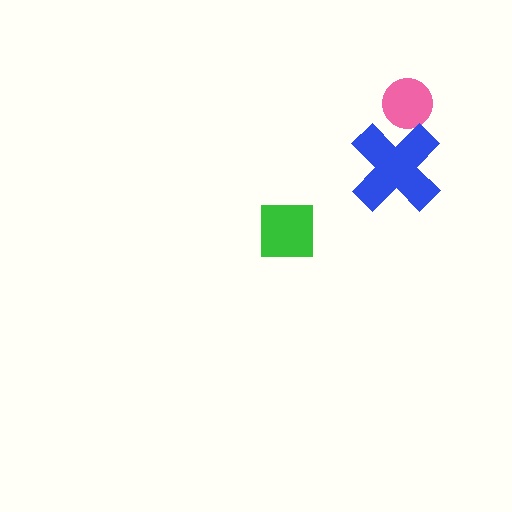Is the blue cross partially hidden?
No, no other shape covers it.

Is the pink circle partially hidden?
Yes, it is partially covered by another shape.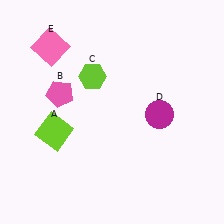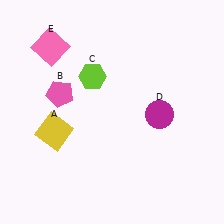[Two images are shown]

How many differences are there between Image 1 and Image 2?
There is 1 difference between the two images.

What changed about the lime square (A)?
In Image 1, A is lime. In Image 2, it changed to yellow.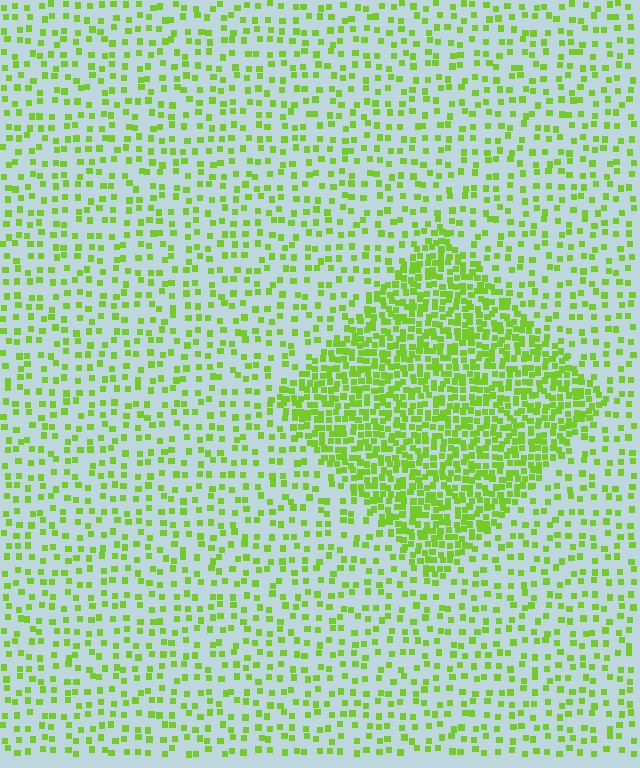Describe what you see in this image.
The image contains small lime elements arranged at two different densities. A diamond-shaped region is visible where the elements are more densely packed than the surrounding area.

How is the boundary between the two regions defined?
The boundary is defined by a change in element density (approximately 2.6x ratio). All elements are the same color, size, and shape.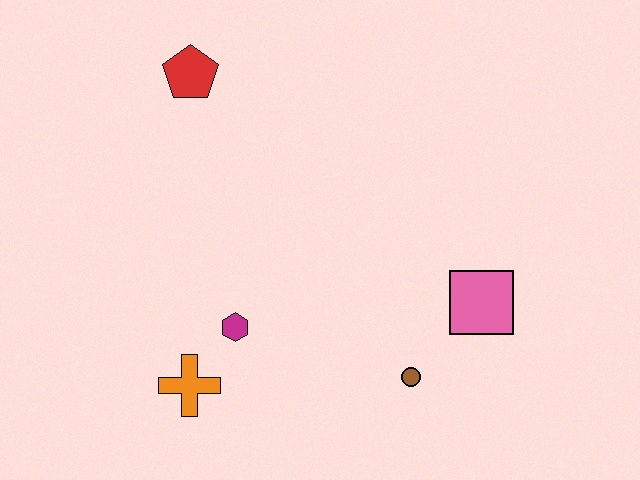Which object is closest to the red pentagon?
The magenta hexagon is closest to the red pentagon.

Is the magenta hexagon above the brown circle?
Yes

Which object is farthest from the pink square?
The red pentagon is farthest from the pink square.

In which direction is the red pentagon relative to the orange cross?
The red pentagon is above the orange cross.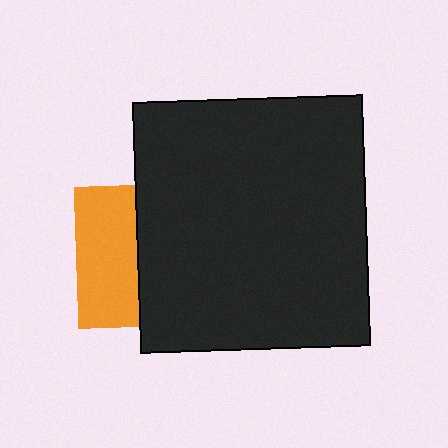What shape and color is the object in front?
The object in front is a black rectangle.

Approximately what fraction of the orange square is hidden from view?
Roughly 58% of the orange square is hidden behind the black rectangle.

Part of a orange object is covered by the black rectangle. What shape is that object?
It is a square.